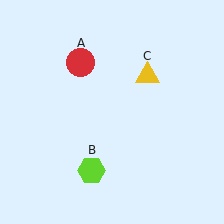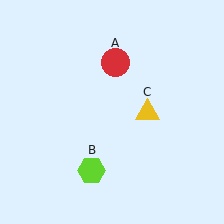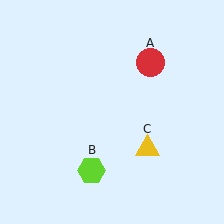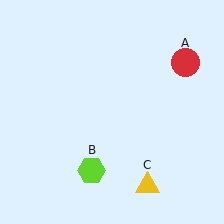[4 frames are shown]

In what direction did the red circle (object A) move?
The red circle (object A) moved right.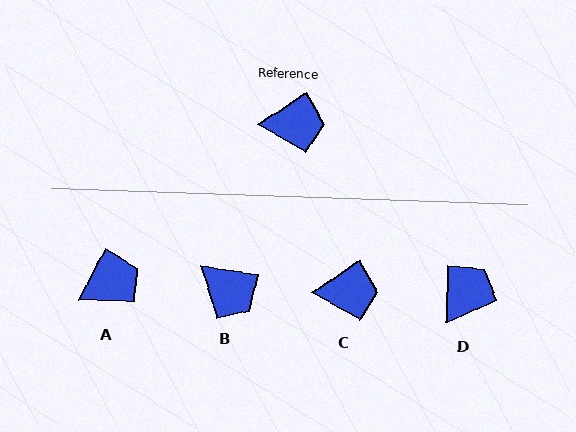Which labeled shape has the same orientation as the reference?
C.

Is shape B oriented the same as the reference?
No, it is off by about 43 degrees.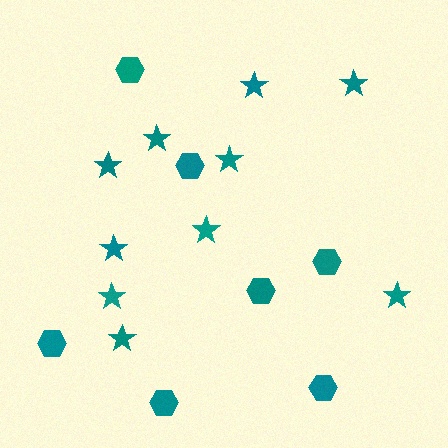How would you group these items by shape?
There are 2 groups: one group of stars (10) and one group of hexagons (7).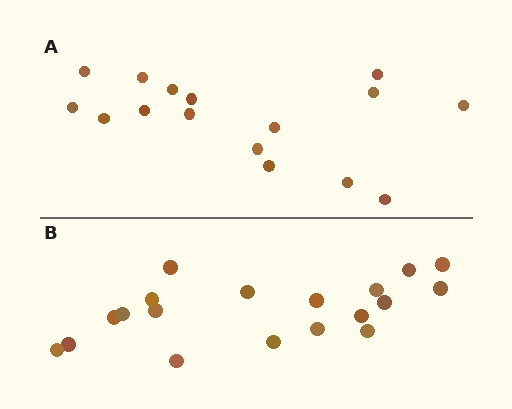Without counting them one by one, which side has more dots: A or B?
Region B (the bottom region) has more dots.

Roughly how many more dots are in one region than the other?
Region B has just a few more — roughly 2 or 3 more dots than region A.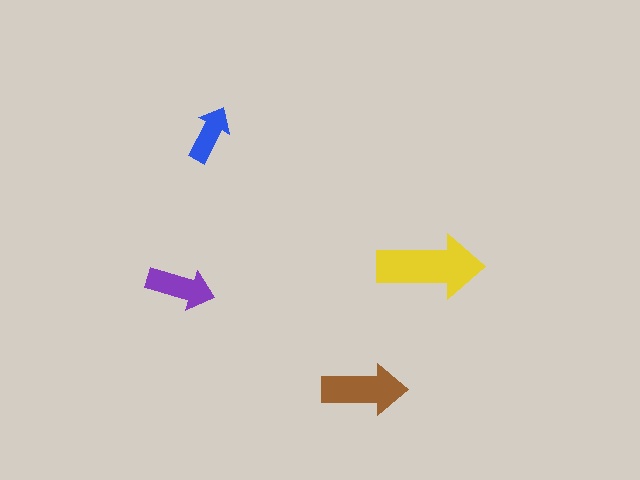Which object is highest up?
The blue arrow is topmost.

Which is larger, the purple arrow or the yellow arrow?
The yellow one.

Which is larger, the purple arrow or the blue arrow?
The purple one.